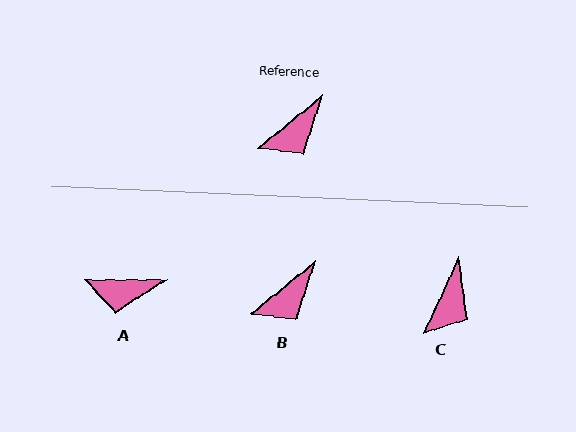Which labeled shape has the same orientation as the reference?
B.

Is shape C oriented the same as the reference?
No, it is off by about 26 degrees.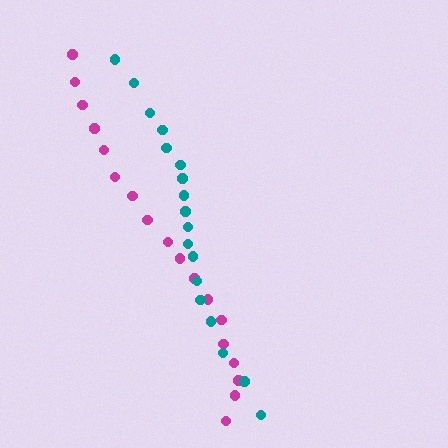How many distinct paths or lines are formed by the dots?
There are 2 distinct paths.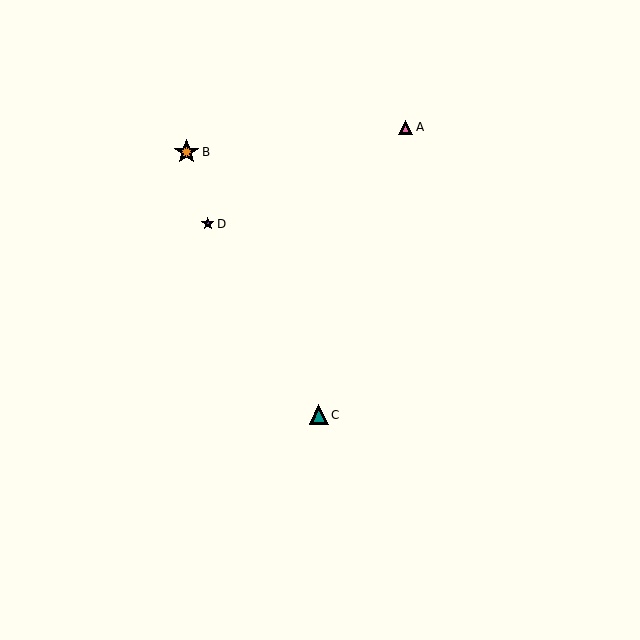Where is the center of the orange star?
The center of the orange star is at (187, 152).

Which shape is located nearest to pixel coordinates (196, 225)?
The purple star (labeled D) at (208, 224) is nearest to that location.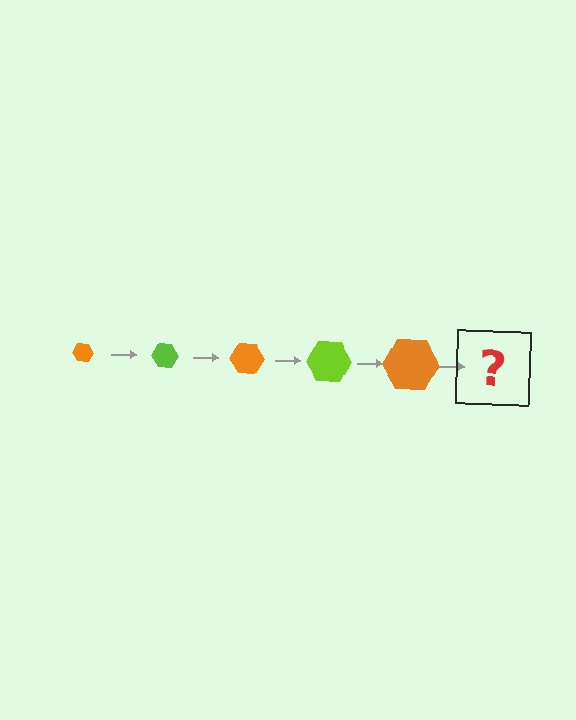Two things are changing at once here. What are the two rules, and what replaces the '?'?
The two rules are that the hexagon grows larger each step and the color cycles through orange and lime. The '?' should be a lime hexagon, larger than the previous one.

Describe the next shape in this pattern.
It should be a lime hexagon, larger than the previous one.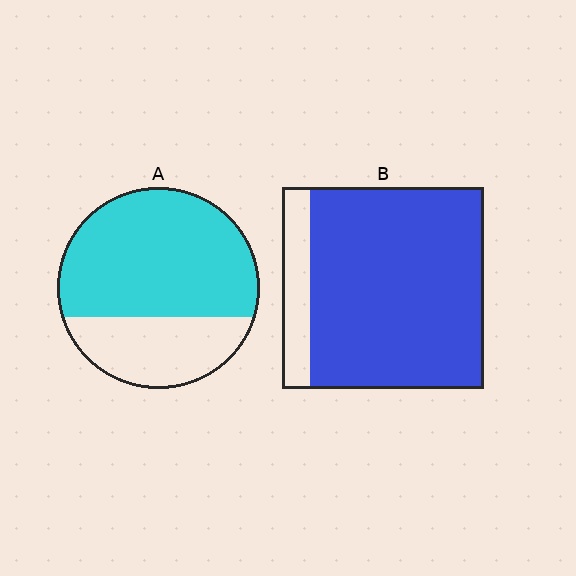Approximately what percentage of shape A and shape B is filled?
A is approximately 70% and B is approximately 85%.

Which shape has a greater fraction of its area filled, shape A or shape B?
Shape B.